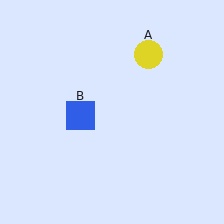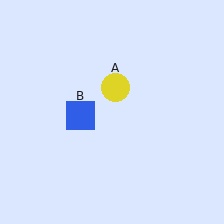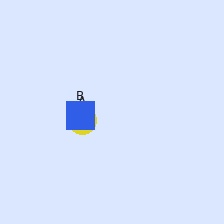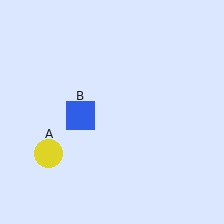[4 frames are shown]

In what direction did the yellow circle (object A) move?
The yellow circle (object A) moved down and to the left.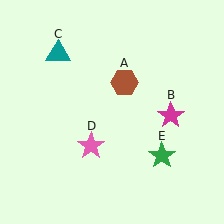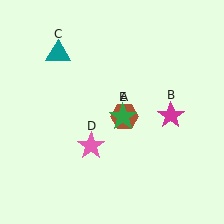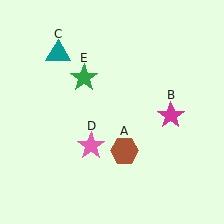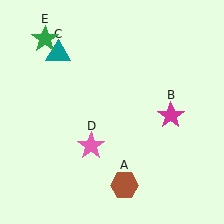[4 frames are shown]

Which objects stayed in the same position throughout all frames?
Magenta star (object B) and teal triangle (object C) and pink star (object D) remained stationary.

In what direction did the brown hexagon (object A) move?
The brown hexagon (object A) moved down.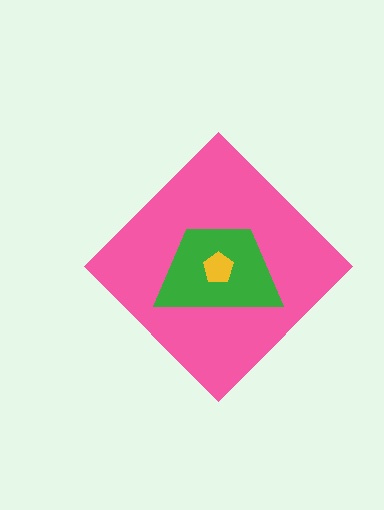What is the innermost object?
The yellow pentagon.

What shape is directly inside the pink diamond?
The green trapezoid.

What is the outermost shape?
The pink diamond.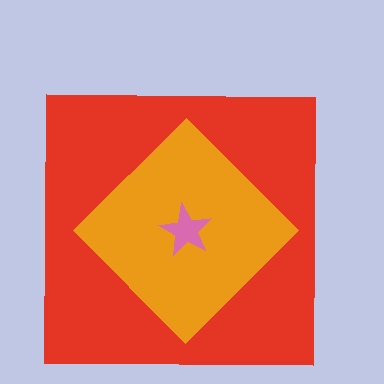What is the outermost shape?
The red square.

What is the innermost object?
The pink star.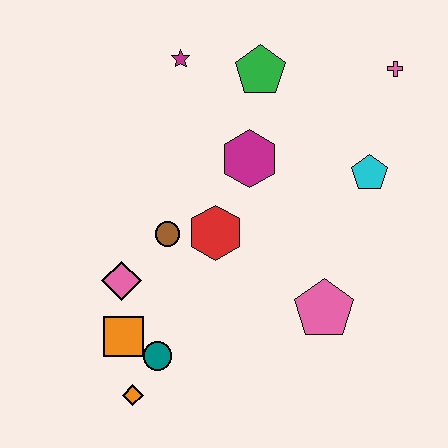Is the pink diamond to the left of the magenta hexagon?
Yes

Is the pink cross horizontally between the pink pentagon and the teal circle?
No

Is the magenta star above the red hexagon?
Yes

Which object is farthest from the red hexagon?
The pink cross is farthest from the red hexagon.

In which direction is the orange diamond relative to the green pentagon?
The orange diamond is below the green pentagon.